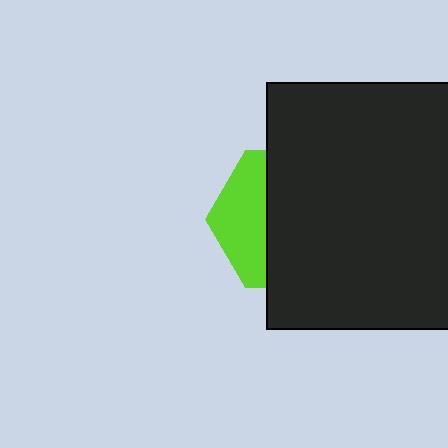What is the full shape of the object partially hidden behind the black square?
The partially hidden object is a lime hexagon.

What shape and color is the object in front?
The object in front is a black square.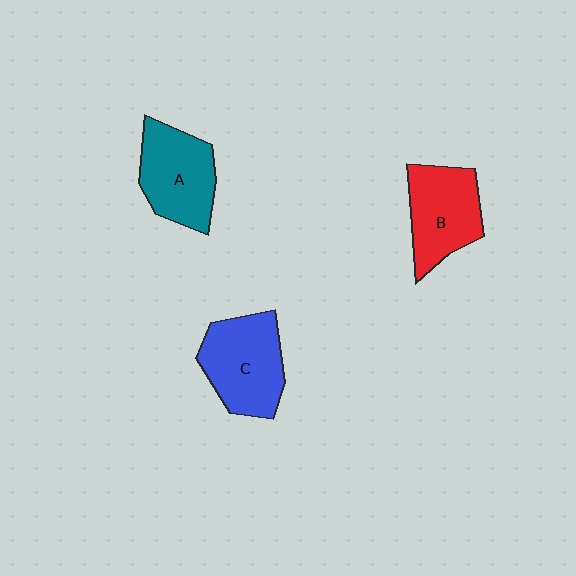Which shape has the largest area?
Shape C (blue).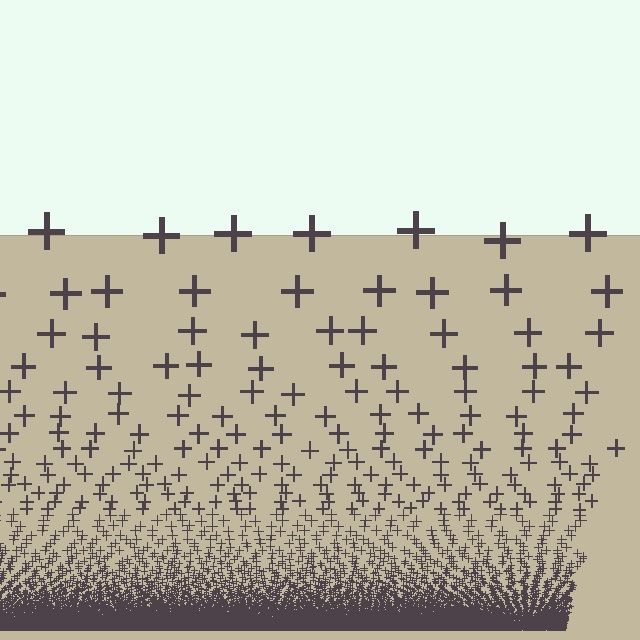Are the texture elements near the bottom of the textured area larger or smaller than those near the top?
Smaller. The gradient is inverted — elements near the bottom are smaller and denser.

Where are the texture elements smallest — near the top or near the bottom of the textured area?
Near the bottom.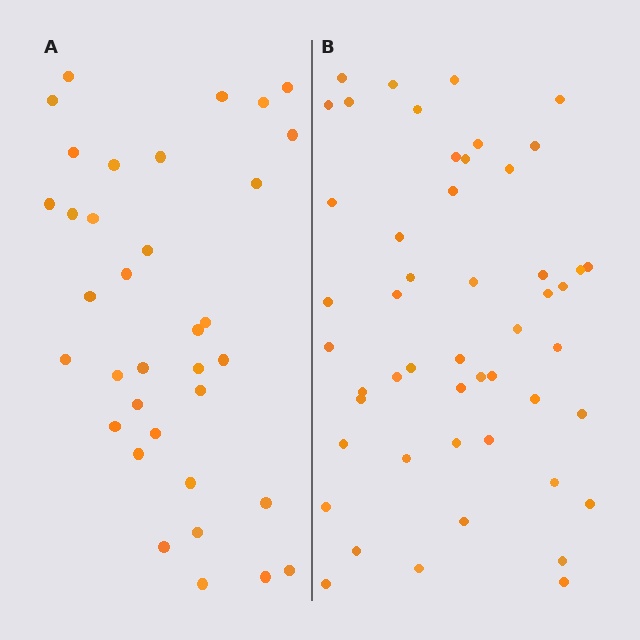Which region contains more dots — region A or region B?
Region B (the right region) has more dots.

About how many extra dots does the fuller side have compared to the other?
Region B has approximately 15 more dots than region A.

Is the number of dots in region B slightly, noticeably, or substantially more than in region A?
Region B has noticeably more, but not dramatically so. The ratio is roughly 1.4 to 1.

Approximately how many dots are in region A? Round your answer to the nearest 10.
About 40 dots. (The exact count is 35, which rounds to 40.)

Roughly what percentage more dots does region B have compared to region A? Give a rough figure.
About 45% more.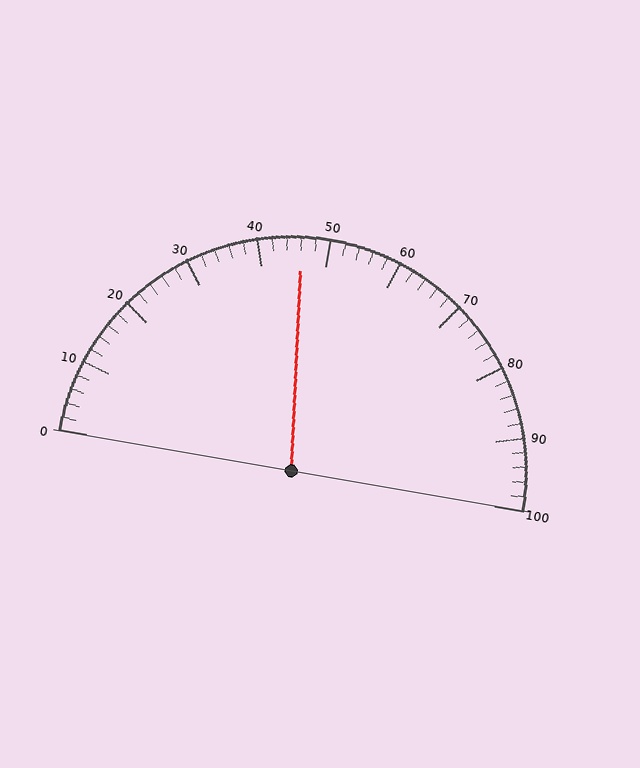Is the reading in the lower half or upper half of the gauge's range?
The reading is in the lower half of the range (0 to 100).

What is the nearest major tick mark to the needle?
The nearest major tick mark is 50.